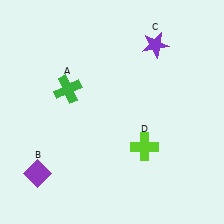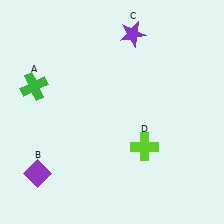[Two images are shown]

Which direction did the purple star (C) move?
The purple star (C) moved left.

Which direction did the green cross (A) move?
The green cross (A) moved left.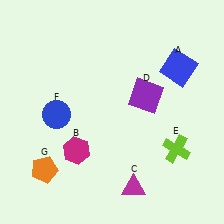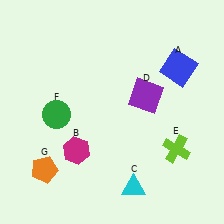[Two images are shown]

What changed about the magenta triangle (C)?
In Image 1, C is magenta. In Image 2, it changed to cyan.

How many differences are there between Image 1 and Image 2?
There are 2 differences between the two images.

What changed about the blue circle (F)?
In Image 1, F is blue. In Image 2, it changed to green.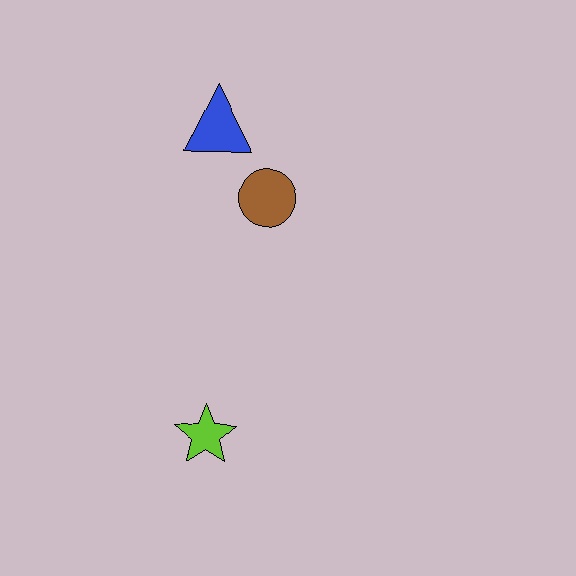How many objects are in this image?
There are 3 objects.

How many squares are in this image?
There are no squares.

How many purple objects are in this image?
There are no purple objects.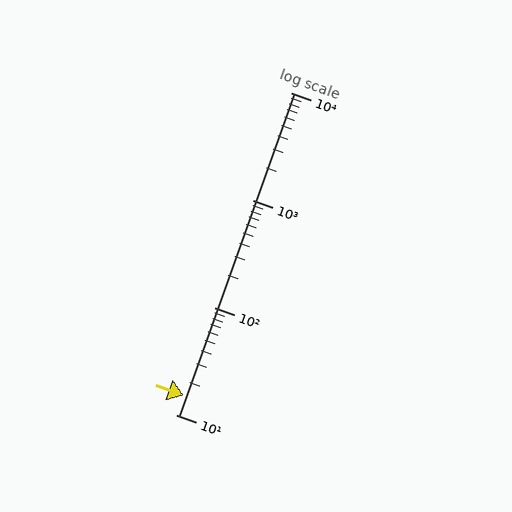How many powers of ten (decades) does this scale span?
The scale spans 3 decades, from 10 to 10000.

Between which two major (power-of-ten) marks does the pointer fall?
The pointer is between 10 and 100.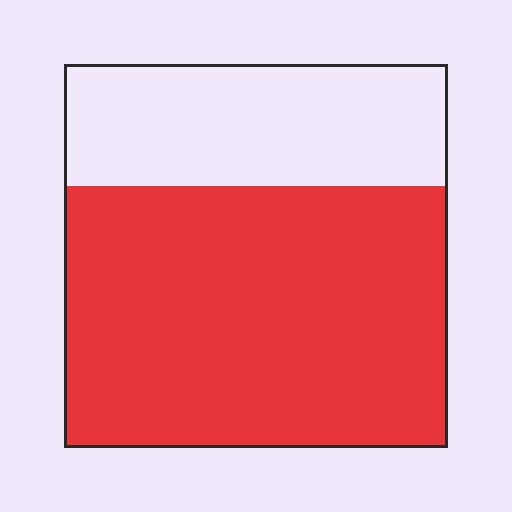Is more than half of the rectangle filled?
Yes.